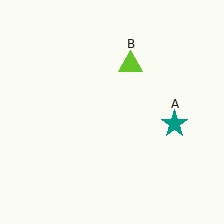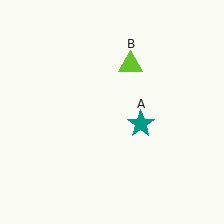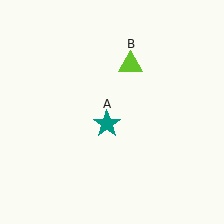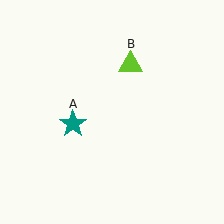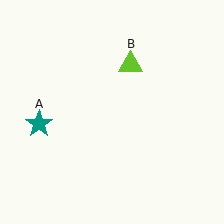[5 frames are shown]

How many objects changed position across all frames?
1 object changed position: teal star (object A).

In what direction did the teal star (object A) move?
The teal star (object A) moved left.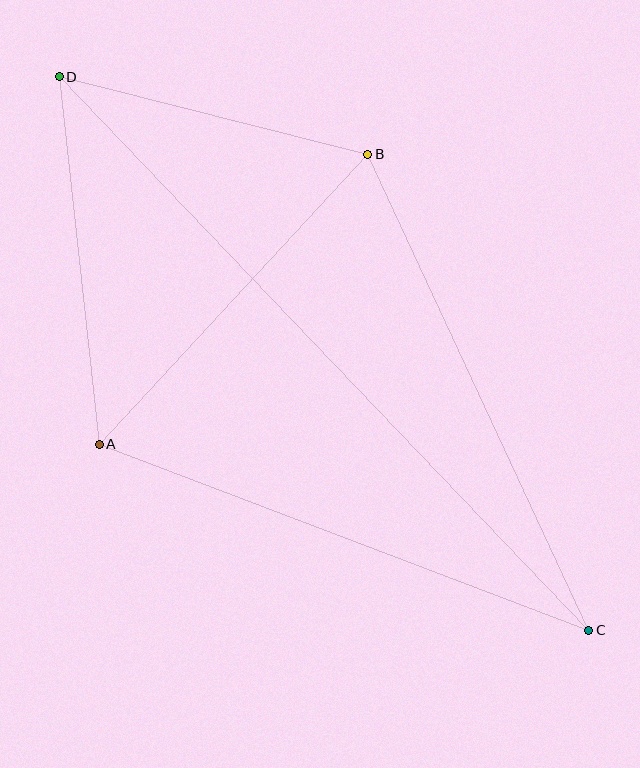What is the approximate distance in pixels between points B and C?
The distance between B and C is approximately 525 pixels.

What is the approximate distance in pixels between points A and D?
The distance between A and D is approximately 369 pixels.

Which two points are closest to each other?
Points B and D are closest to each other.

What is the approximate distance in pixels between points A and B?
The distance between A and B is approximately 395 pixels.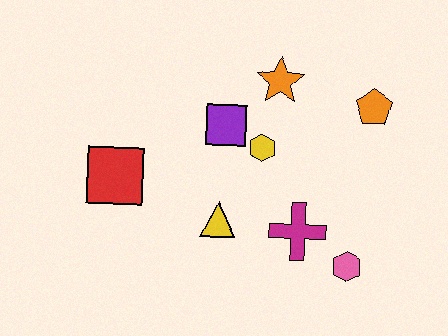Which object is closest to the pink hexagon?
The magenta cross is closest to the pink hexagon.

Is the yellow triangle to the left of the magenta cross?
Yes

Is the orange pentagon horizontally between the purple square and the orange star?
No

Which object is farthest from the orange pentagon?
The red square is farthest from the orange pentagon.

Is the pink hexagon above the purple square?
No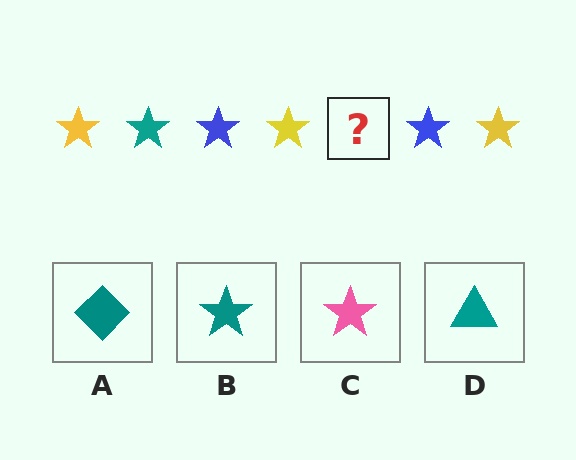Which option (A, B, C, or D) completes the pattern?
B.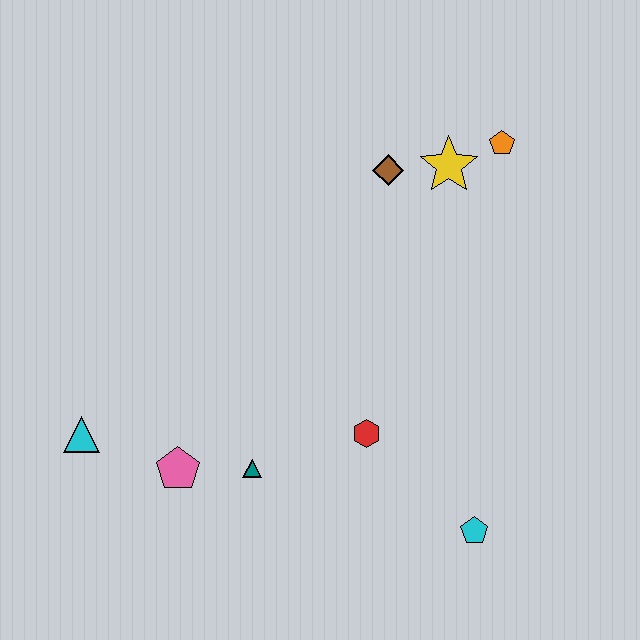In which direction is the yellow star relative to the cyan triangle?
The yellow star is to the right of the cyan triangle.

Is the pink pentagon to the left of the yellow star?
Yes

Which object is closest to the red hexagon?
The teal triangle is closest to the red hexagon.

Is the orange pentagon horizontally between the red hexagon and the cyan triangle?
No